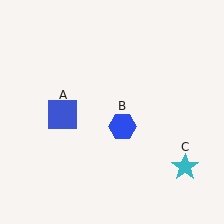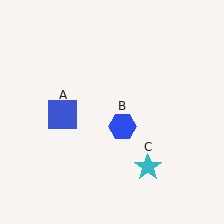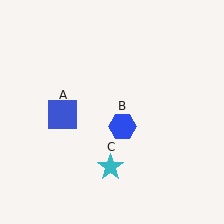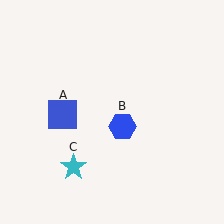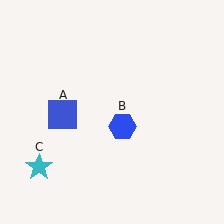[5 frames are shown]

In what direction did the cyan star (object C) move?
The cyan star (object C) moved left.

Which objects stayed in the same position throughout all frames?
Blue square (object A) and blue hexagon (object B) remained stationary.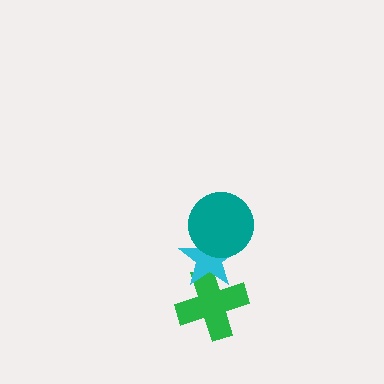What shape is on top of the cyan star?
The teal circle is on top of the cyan star.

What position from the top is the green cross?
The green cross is 3rd from the top.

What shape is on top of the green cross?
The cyan star is on top of the green cross.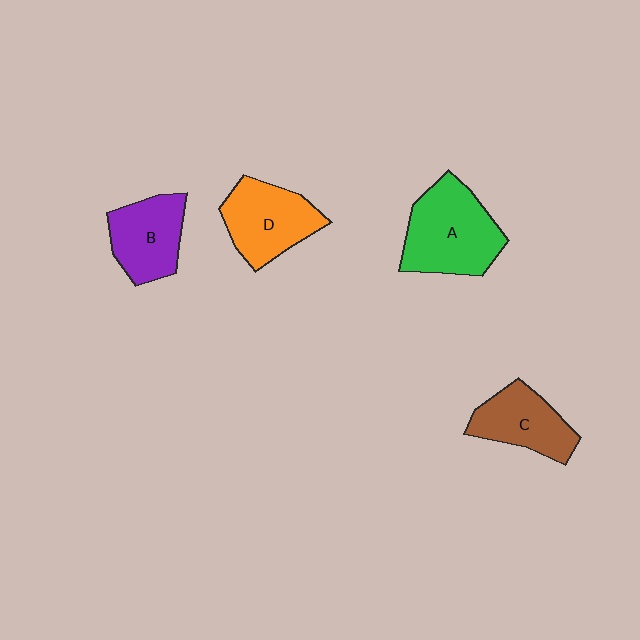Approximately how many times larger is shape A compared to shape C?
Approximately 1.4 times.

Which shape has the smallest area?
Shape C (brown).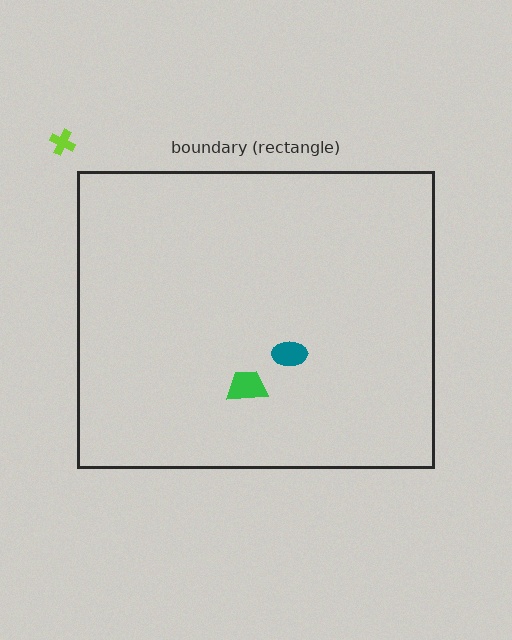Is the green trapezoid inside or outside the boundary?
Inside.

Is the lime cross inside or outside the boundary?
Outside.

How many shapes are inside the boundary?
2 inside, 1 outside.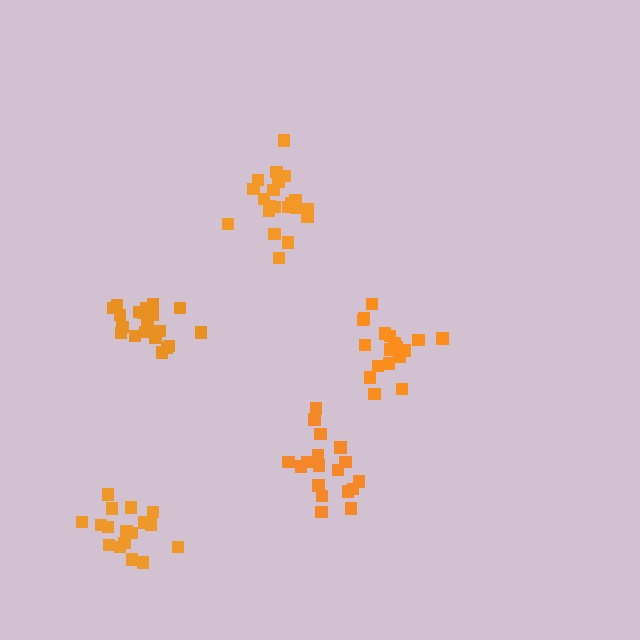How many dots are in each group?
Group 1: 21 dots, Group 2: 18 dots, Group 3: 18 dots, Group 4: 19 dots, Group 5: 21 dots (97 total).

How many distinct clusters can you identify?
There are 5 distinct clusters.